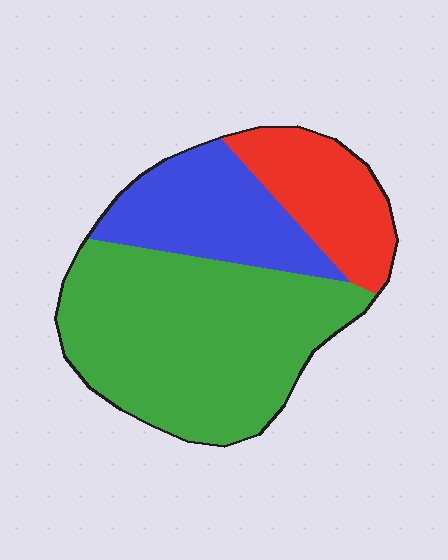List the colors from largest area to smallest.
From largest to smallest: green, blue, red.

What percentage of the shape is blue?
Blue takes up between a sixth and a third of the shape.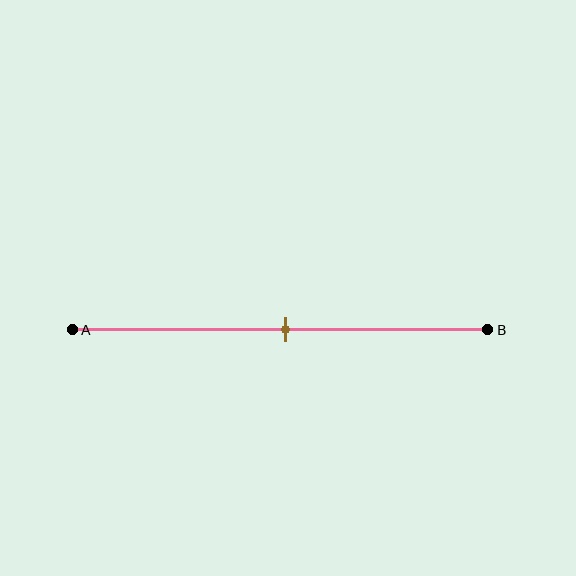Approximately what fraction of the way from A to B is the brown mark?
The brown mark is approximately 50% of the way from A to B.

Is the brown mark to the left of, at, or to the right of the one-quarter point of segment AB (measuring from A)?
The brown mark is to the right of the one-quarter point of segment AB.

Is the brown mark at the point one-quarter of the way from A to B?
No, the mark is at about 50% from A, not at the 25% one-quarter point.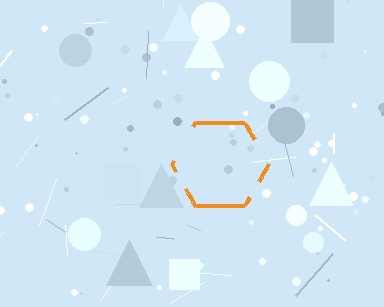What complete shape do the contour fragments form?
The contour fragments form a hexagon.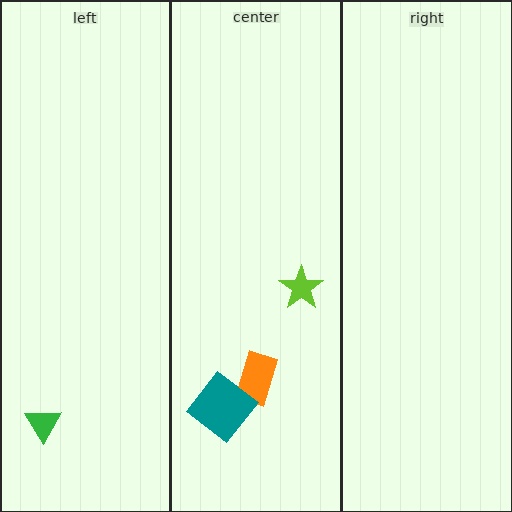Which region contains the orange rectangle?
The center region.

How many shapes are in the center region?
3.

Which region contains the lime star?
The center region.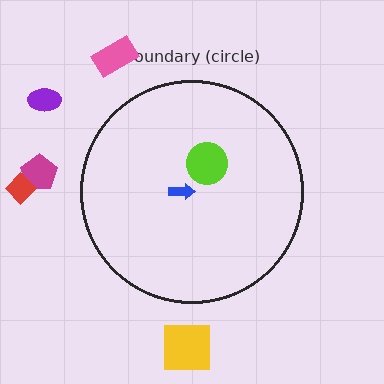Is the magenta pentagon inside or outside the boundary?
Outside.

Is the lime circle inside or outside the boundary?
Inside.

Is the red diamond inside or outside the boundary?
Outside.